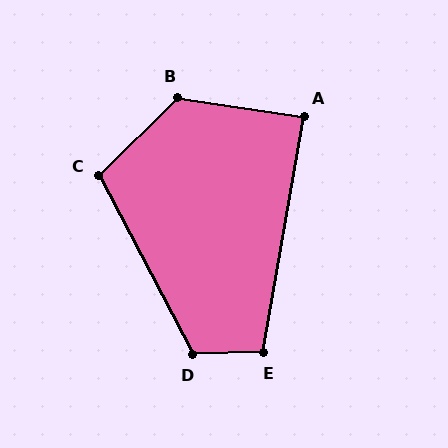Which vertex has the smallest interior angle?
A, at approximately 88 degrees.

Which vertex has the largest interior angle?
B, at approximately 127 degrees.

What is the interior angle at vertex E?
Approximately 102 degrees (obtuse).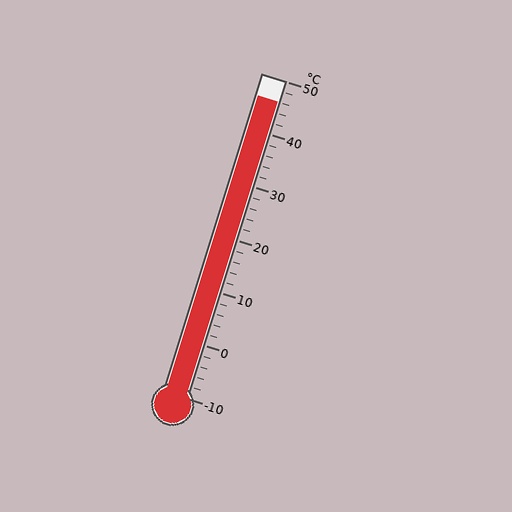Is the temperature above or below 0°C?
The temperature is above 0°C.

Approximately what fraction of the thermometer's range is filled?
The thermometer is filled to approximately 95% of its range.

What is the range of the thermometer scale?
The thermometer scale ranges from -10°C to 50°C.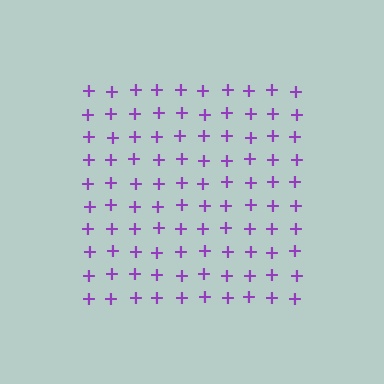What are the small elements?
The small elements are plus signs.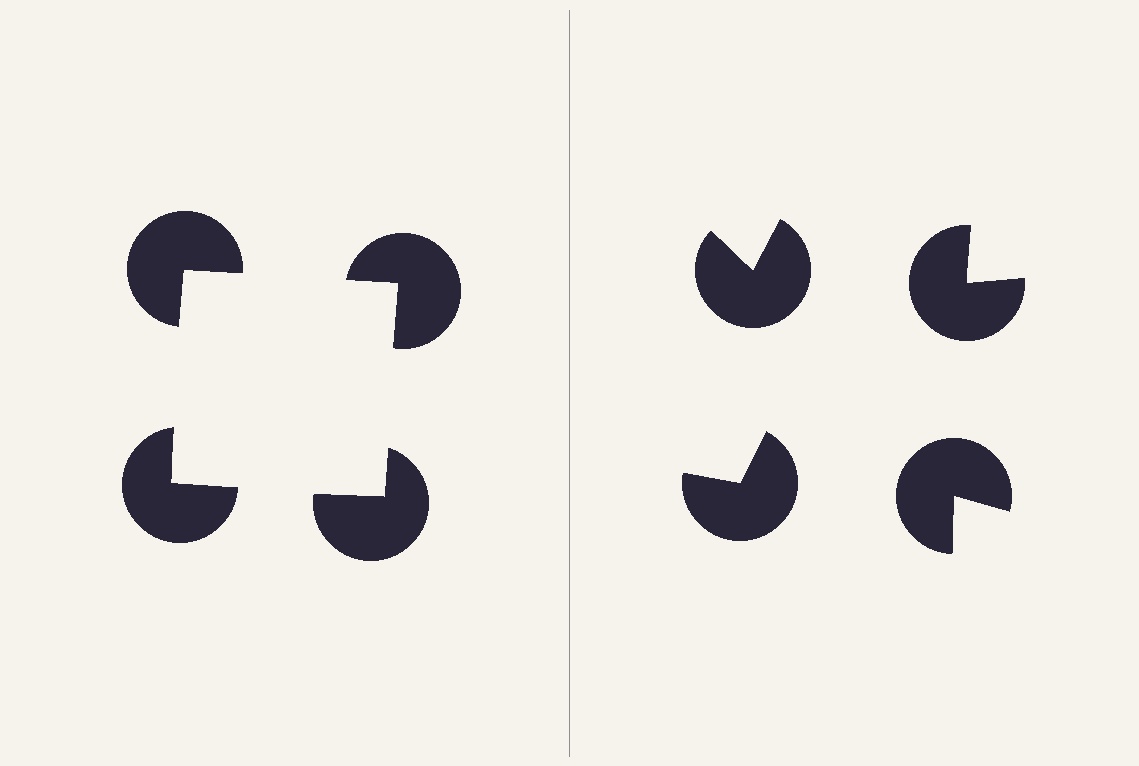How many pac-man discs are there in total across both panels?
8 — 4 on each side.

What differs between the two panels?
The pac-man discs are positioned identically on both sides; only the wedge orientations differ. On the left they align to a square; on the right they are misaligned.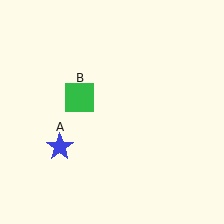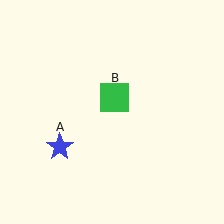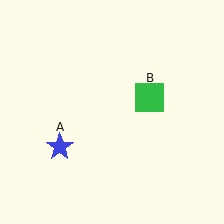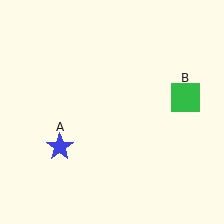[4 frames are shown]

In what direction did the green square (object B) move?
The green square (object B) moved right.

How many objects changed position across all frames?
1 object changed position: green square (object B).